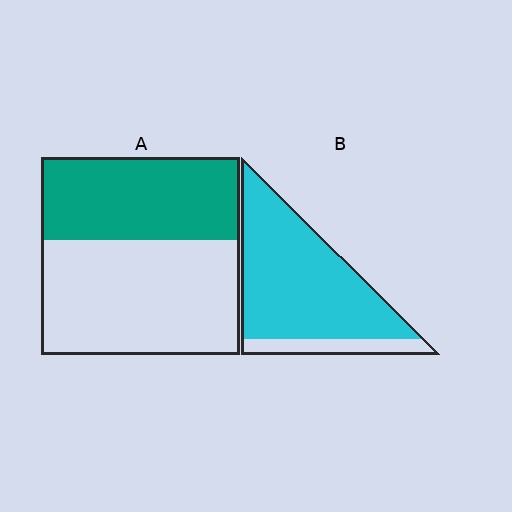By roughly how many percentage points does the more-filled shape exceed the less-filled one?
By roughly 45 percentage points (B over A).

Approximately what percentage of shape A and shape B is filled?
A is approximately 40% and B is approximately 85%.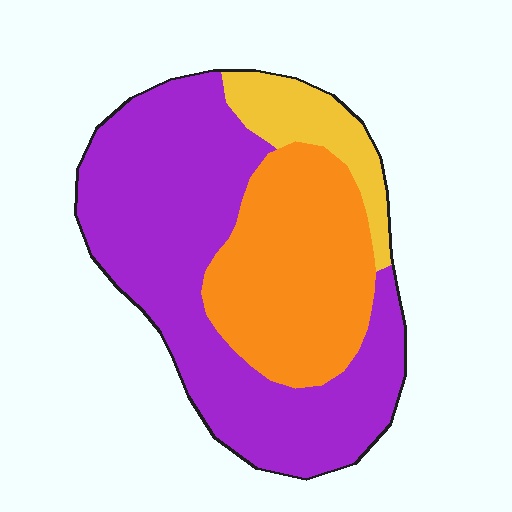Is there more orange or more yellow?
Orange.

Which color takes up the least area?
Yellow, at roughly 10%.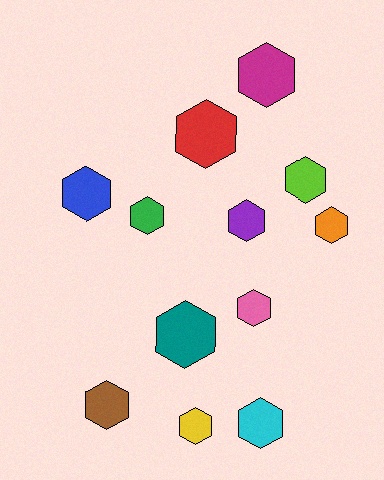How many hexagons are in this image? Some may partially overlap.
There are 12 hexagons.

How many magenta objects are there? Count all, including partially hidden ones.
There is 1 magenta object.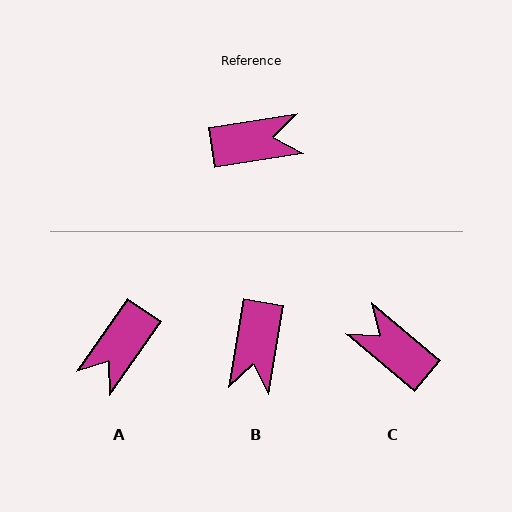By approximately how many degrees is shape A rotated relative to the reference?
Approximately 134 degrees clockwise.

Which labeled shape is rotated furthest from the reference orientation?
A, about 134 degrees away.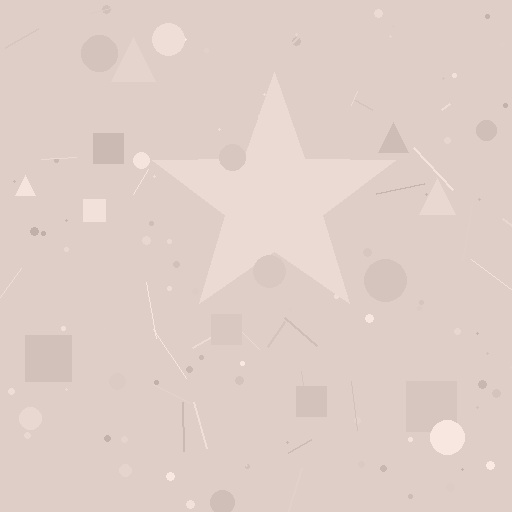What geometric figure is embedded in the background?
A star is embedded in the background.